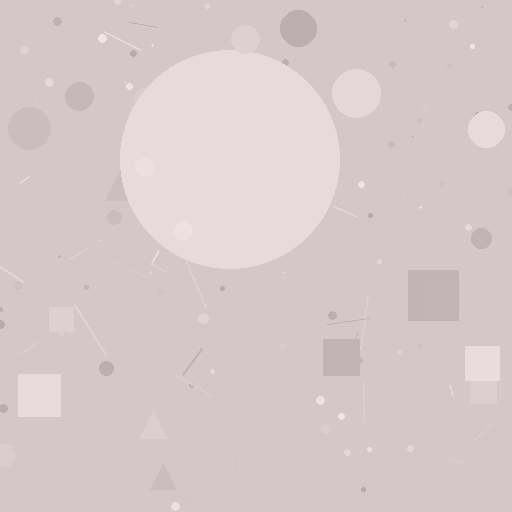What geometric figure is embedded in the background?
A circle is embedded in the background.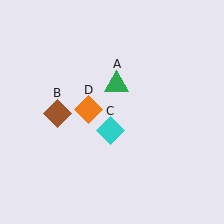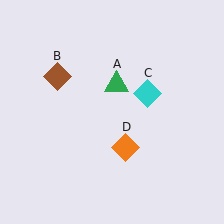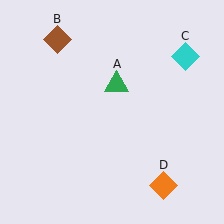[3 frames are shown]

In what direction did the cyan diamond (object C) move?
The cyan diamond (object C) moved up and to the right.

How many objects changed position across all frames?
3 objects changed position: brown diamond (object B), cyan diamond (object C), orange diamond (object D).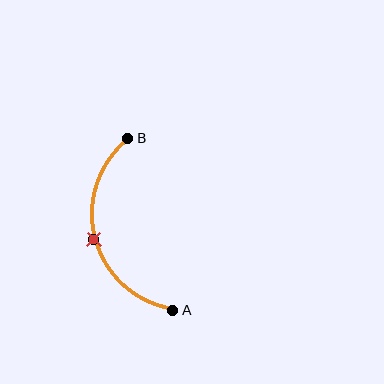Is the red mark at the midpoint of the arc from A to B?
Yes. The red mark lies on the arc at equal arc-length from both A and B — it is the arc midpoint.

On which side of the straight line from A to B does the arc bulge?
The arc bulges to the left of the straight line connecting A and B.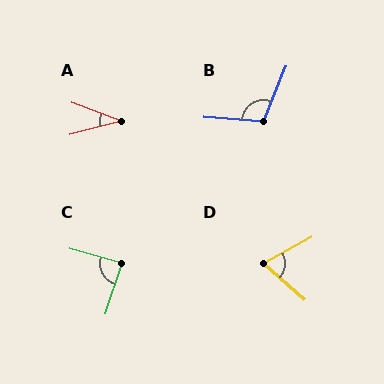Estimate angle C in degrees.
Approximately 88 degrees.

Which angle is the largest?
B, at approximately 108 degrees.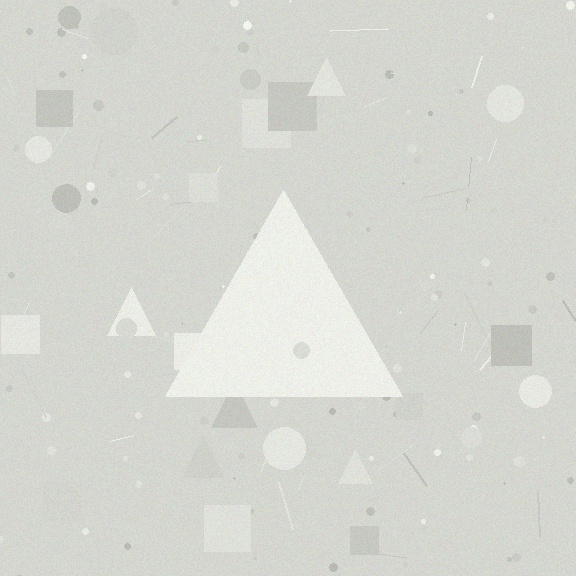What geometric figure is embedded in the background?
A triangle is embedded in the background.